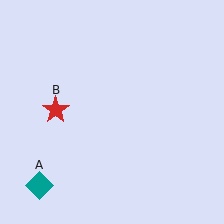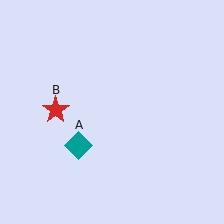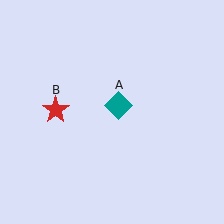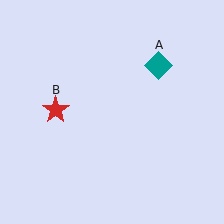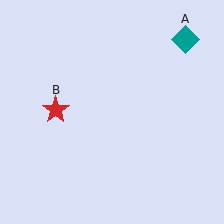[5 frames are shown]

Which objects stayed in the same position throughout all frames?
Red star (object B) remained stationary.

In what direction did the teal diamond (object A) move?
The teal diamond (object A) moved up and to the right.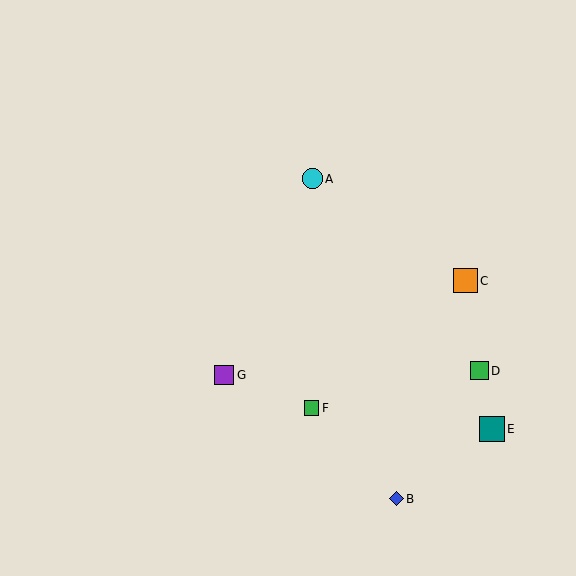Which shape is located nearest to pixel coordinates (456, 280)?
The orange square (labeled C) at (466, 281) is nearest to that location.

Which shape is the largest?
The teal square (labeled E) is the largest.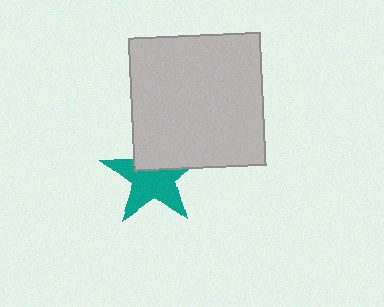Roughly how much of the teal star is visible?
About half of it is visible (roughly 62%).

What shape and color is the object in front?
The object in front is a light gray square.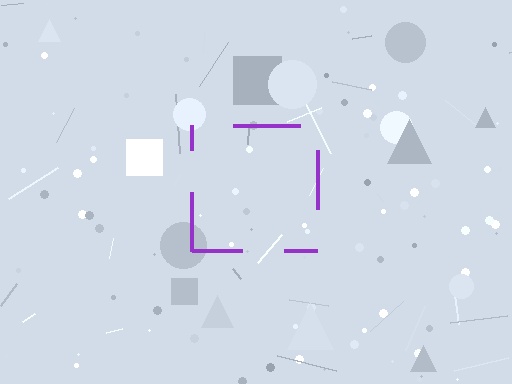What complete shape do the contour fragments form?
The contour fragments form a square.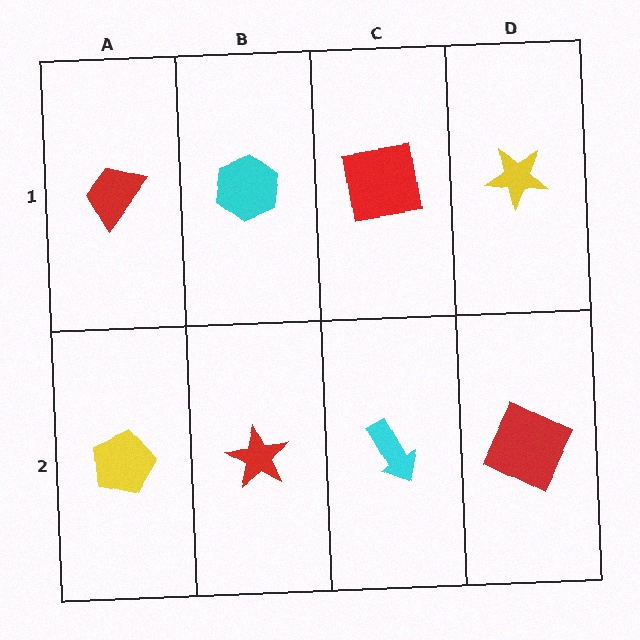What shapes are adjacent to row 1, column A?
A yellow pentagon (row 2, column A), a cyan hexagon (row 1, column B).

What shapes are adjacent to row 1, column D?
A red square (row 2, column D), a red square (row 1, column C).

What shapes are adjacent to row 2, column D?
A yellow star (row 1, column D), a cyan arrow (row 2, column C).